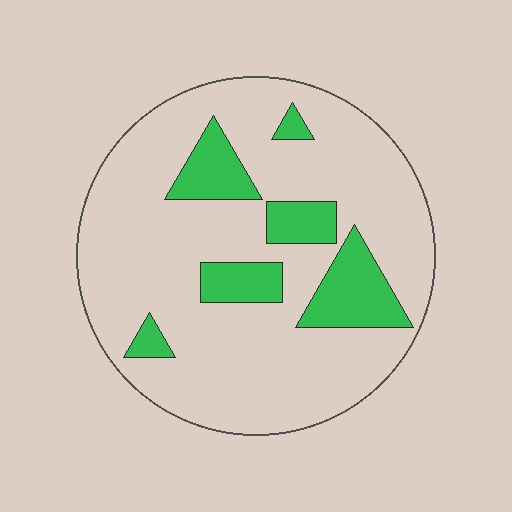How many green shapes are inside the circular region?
6.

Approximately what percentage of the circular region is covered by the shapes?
Approximately 20%.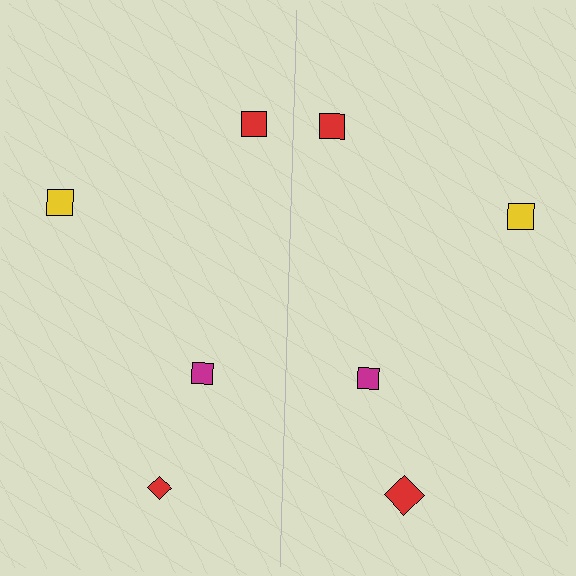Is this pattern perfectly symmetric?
No, the pattern is not perfectly symmetric. The red diamond on the right side has a different size than its mirror counterpart.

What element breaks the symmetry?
The red diamond on the right side has a different size than its mirror counterpart.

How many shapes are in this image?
There are 8 shapes in this image.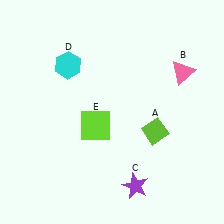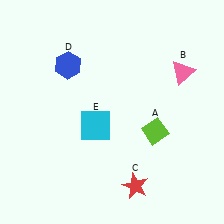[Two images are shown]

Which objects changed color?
C changed from purple to red. D changed from cyan to blue. E changed from lime to cyan.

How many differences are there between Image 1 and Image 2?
There are 3 differences between the two images.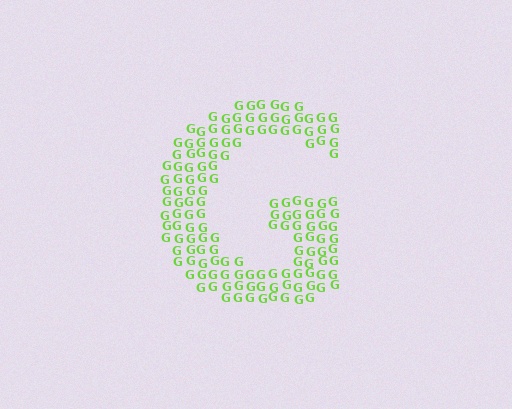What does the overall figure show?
The overall figure shows the letter G.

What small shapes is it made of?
It is made of small letter G's.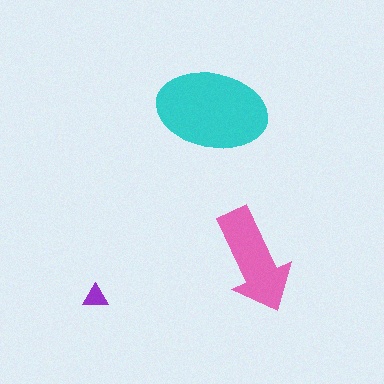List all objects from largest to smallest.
The cyan ellipse, the pink arrow, the purple triangle.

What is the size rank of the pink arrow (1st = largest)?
2nd.